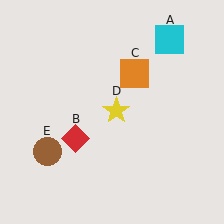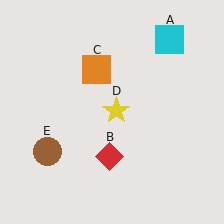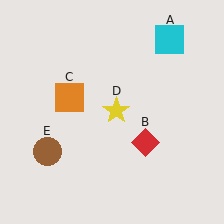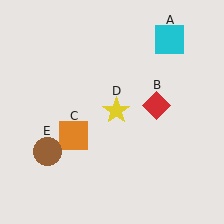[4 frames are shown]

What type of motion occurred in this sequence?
The red diamond (object B), orange square (object C) rotated counterclockwise around the center of the scene.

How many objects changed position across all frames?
2 objects changed position: red diamond (object B), orange square (object C).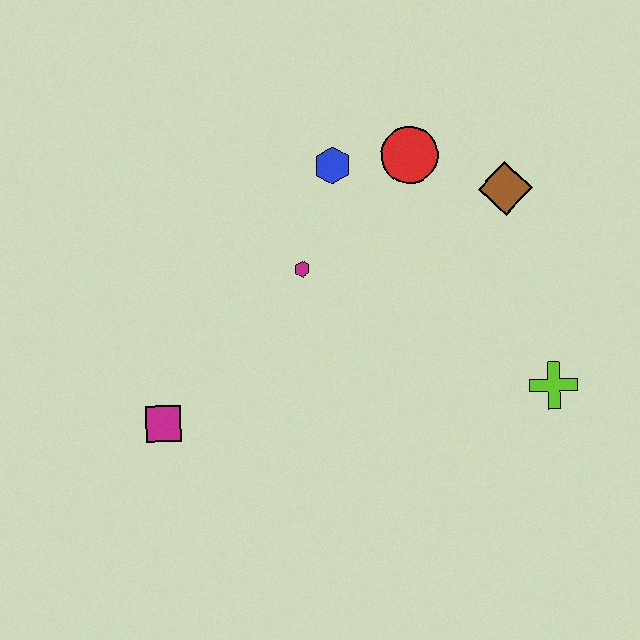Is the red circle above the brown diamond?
Yes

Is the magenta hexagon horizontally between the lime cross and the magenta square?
Yes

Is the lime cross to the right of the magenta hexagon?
Yes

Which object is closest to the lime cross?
The brown diamond is closest to the lime cross.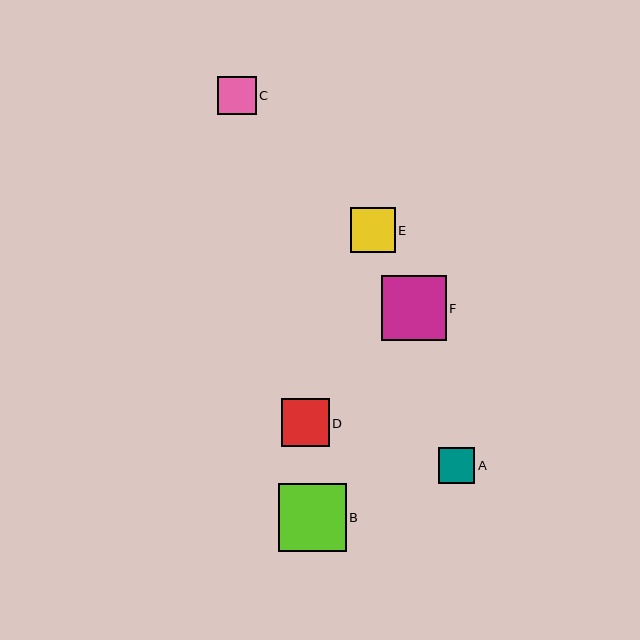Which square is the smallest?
Square A is the smallest with a size of approximately 36 pixels.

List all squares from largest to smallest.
From largest to smallest: B, F, D, E, C, A.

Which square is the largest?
Square B is the largest with a size of approximately 68 pixels.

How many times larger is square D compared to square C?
Square D is approximately 1.2 times the size of square C.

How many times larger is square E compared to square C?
Square E is approximately 1.1 times the size of square C.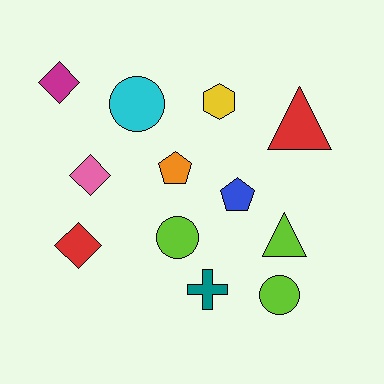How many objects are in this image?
There are 12 objects.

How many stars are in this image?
There are no stars.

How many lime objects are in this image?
There are 3 lime objects.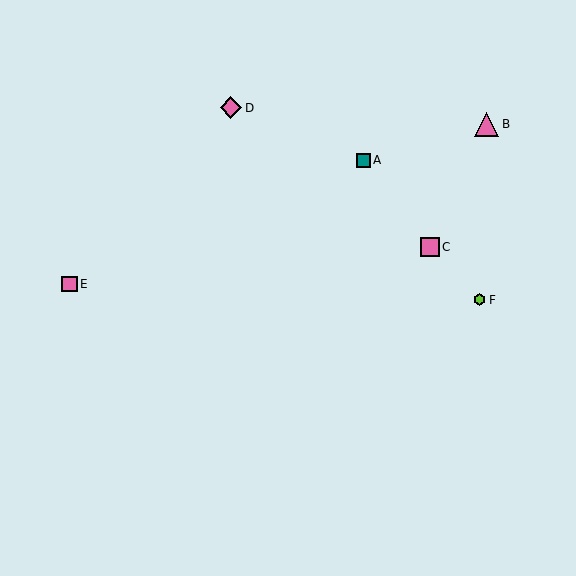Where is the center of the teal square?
The center of the teal square is at (364, 160).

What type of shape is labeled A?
Shape A is a teal square.